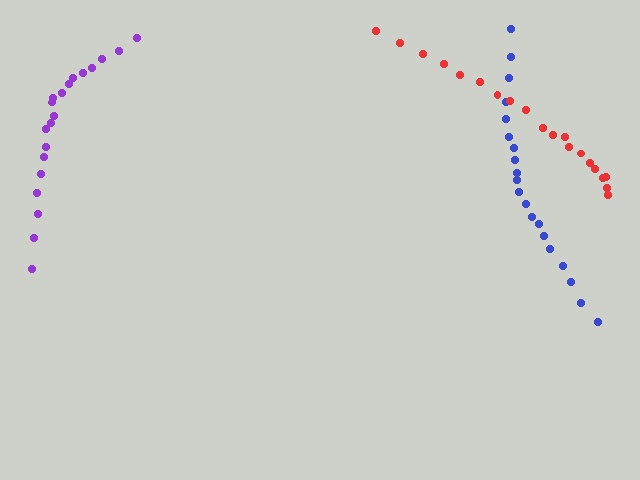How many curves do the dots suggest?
There are 3 distinct paths.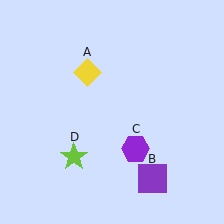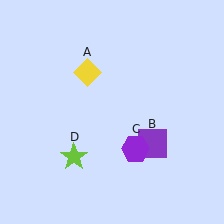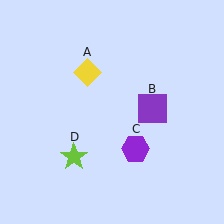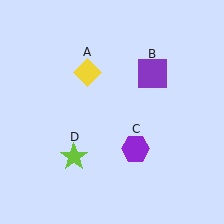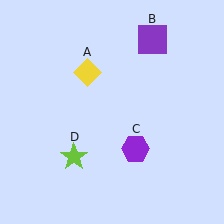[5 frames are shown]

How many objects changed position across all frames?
1 object changed position: purple square (object B).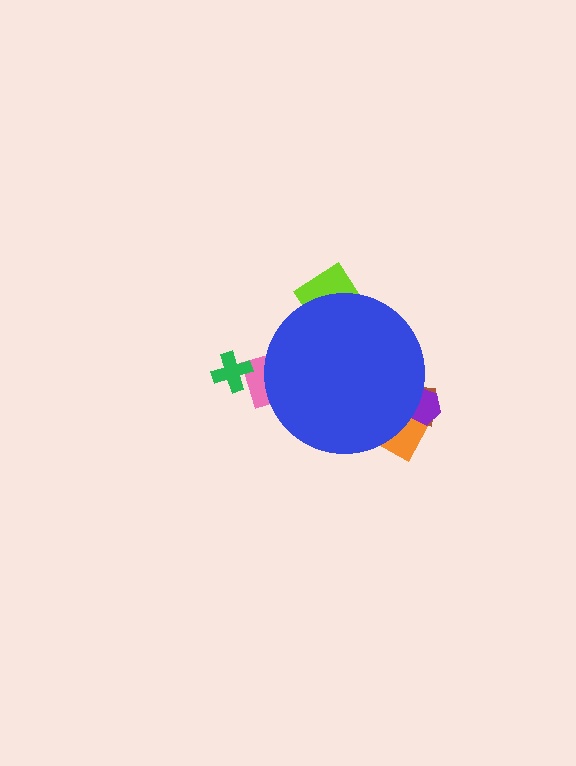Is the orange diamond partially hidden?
Yes, the orange diamond is partially hidden behind the blue circle.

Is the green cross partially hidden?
No, the green cross is fully visible.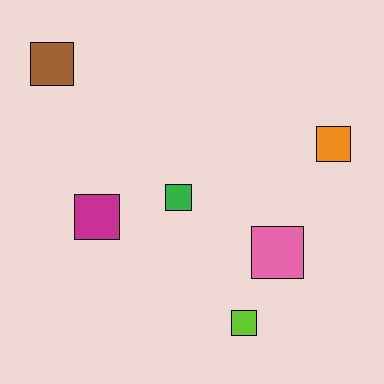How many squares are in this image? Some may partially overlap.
There are 6 squares.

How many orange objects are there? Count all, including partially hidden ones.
There is 1 orange object.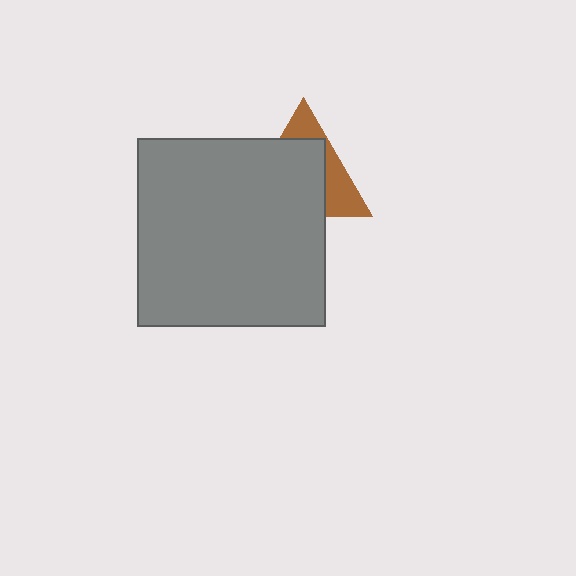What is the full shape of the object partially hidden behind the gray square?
The partially hidden object is a brown triangle.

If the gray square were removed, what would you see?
You would see the complete brown triangle.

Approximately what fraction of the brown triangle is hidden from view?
Roughly 65% of the brown triangle is hidden behind the gray square.